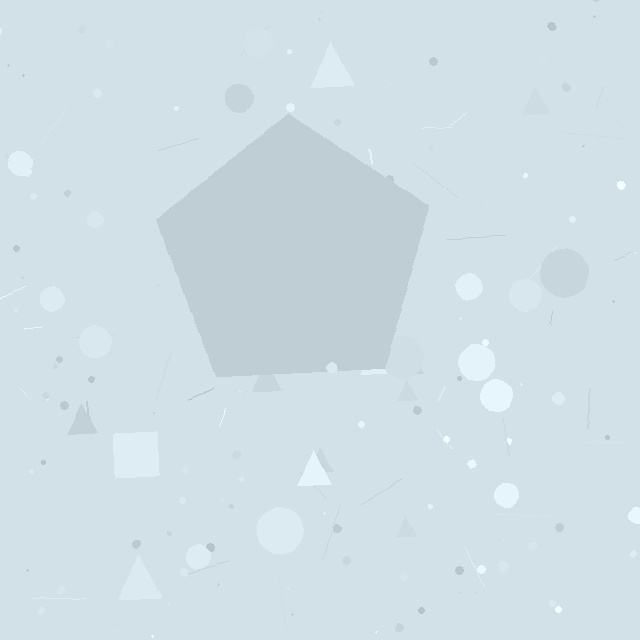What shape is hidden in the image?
A pentagon is hidden in the image.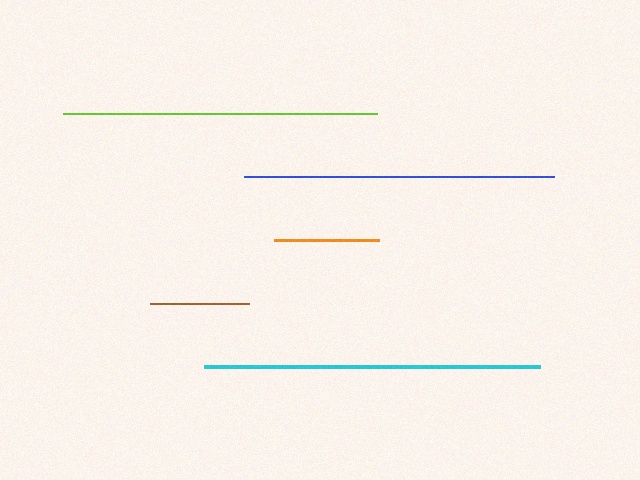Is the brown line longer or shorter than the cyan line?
The cyan line is longer than the brown line.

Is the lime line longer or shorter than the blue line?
The lime line is longer than the blue line.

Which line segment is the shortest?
The brown line is the shortest at approximately 99 pixels.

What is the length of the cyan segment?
The cyan segment is approximately 336 pixels long.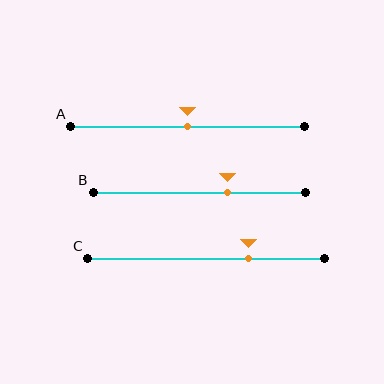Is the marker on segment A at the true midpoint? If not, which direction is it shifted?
Yes, the marker on segment A is at the true midpoint.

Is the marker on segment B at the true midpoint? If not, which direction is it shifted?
No, the marker on segment B is shifted to the right by about 13% of the segment length.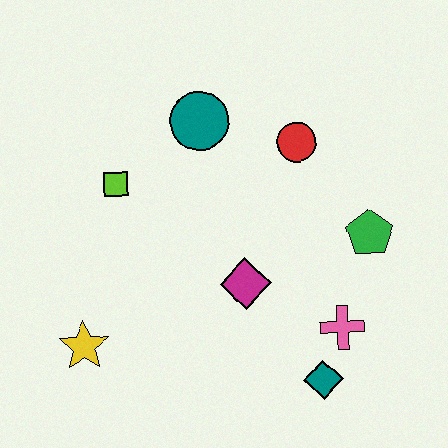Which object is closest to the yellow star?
The lime square is closest to the yellow star.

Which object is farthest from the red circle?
The yellow star is farthest from the red circle.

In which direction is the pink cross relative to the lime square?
The pink cross is to the right of the lime square.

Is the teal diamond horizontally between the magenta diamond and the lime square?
No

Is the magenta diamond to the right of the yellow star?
Yes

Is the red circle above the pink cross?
Yes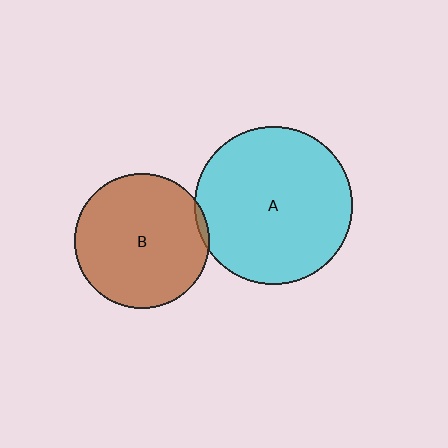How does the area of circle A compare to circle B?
Approximately 1.4 times.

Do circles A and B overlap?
Yes.